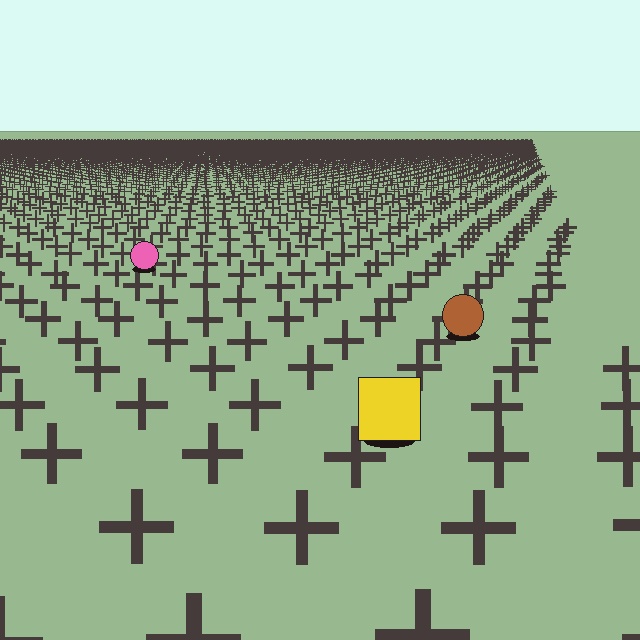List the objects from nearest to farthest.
From nearest to farthest: the yellow square, the brown circle, the pink circle.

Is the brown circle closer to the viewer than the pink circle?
Yes. The brown circle is closer — you can tell from the texture gradient: the ground texture is coarser near it.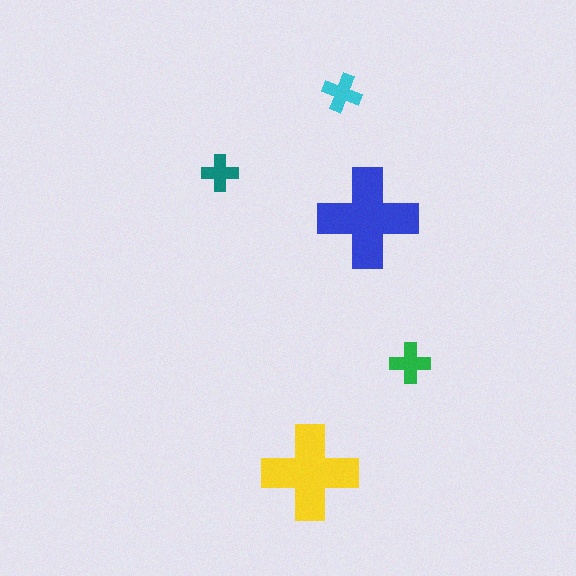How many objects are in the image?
There are 5 objects in the image.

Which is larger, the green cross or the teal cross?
The green one.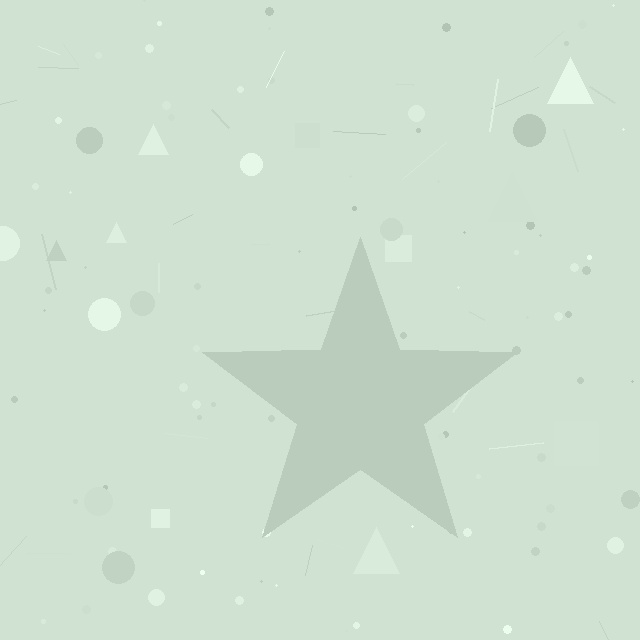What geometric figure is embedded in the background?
A star is embedded in the background.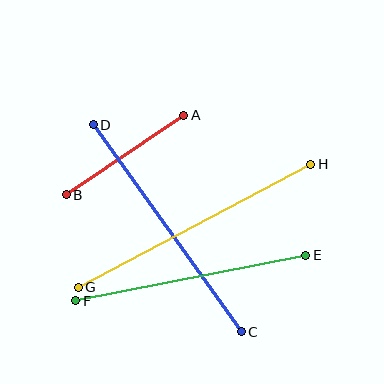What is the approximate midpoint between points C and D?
The midpoint is at approximately (167, 228) pixels.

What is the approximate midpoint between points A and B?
The midpoint is at approximately (125, 155) pixels.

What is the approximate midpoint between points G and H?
The midpoint is at approximately (194, 226) pixels.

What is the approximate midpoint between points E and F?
The midpoint is at approximately (191, 278) pixels.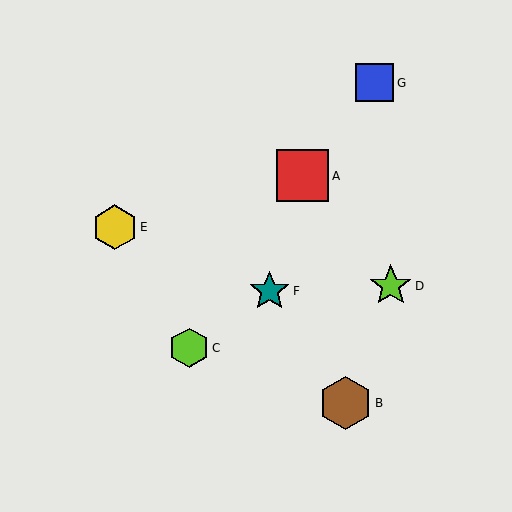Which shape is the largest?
The brown hexagon (labeled B) is the largest.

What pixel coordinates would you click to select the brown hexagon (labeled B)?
Click at (345, 403) to select the brown hexagon B.